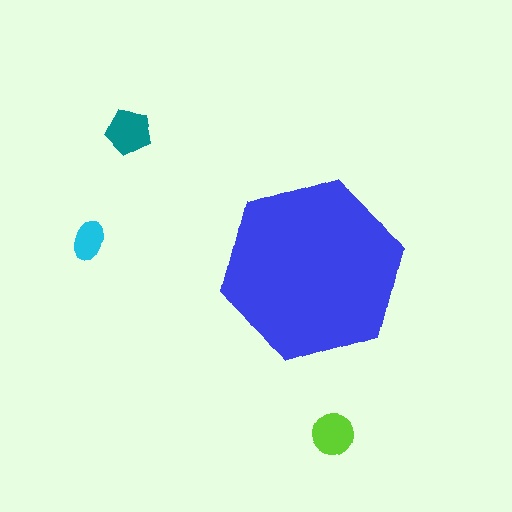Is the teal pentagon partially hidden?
No, the teal pentagon is fully visible.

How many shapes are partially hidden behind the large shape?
0 shapes are partially hidden.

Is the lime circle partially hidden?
No, the lime circle is fully visible.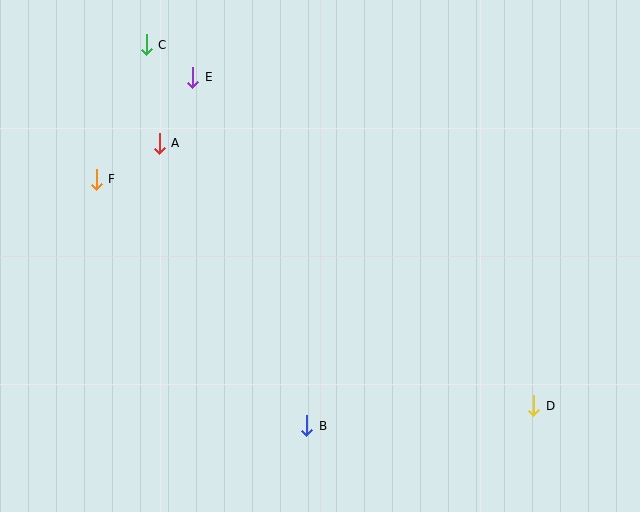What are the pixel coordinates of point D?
Point D is at (534, 406).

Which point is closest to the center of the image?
Point B at (307, 426) is closest to the center.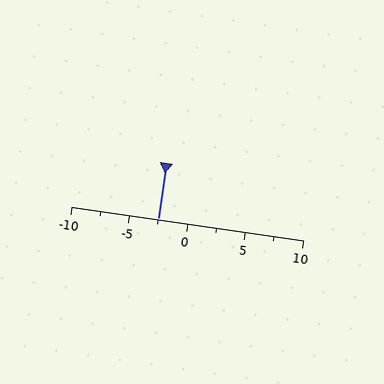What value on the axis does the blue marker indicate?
The marker indicates approximately -2.5.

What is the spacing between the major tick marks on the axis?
The major ticks are spaced 5 apart.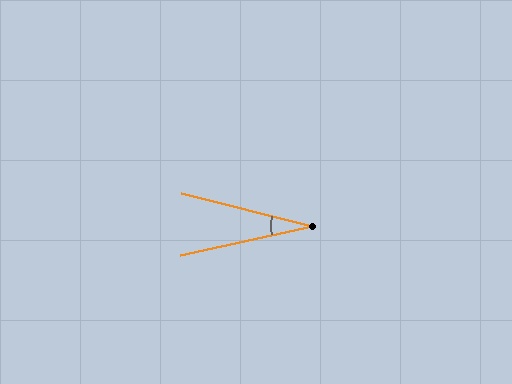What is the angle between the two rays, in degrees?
Approximately 26 degrees.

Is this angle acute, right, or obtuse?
It is acute.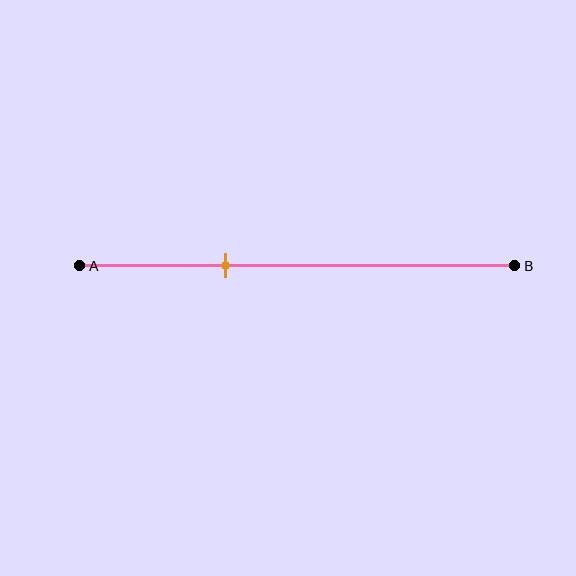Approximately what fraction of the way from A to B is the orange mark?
The orange mark is approximately 35% of the way from A to B.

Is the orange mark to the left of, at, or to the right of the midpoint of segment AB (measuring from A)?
The orange mark is to the left of the midpoint of segment AB.